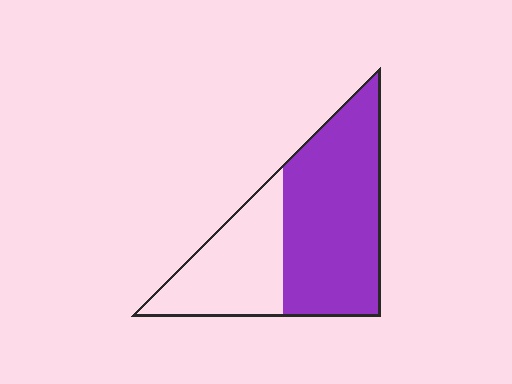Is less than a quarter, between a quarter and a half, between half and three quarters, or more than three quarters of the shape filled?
Between half and three quarters.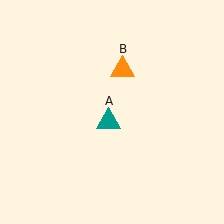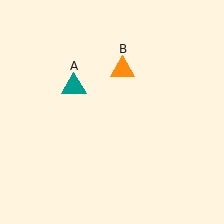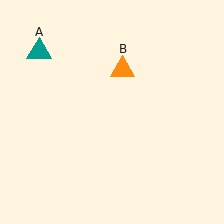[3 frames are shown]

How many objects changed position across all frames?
1 object changed position: teal triangle (object A).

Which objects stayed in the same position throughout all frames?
Orange triangle (object B) remained stationary.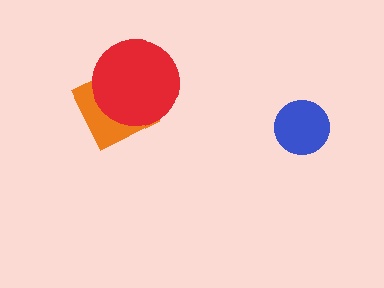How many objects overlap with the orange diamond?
1 object overlaps with the orange diamond.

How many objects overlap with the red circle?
1 object overlaps with the red circle.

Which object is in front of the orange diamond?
The red circle is in front of the orange diamond.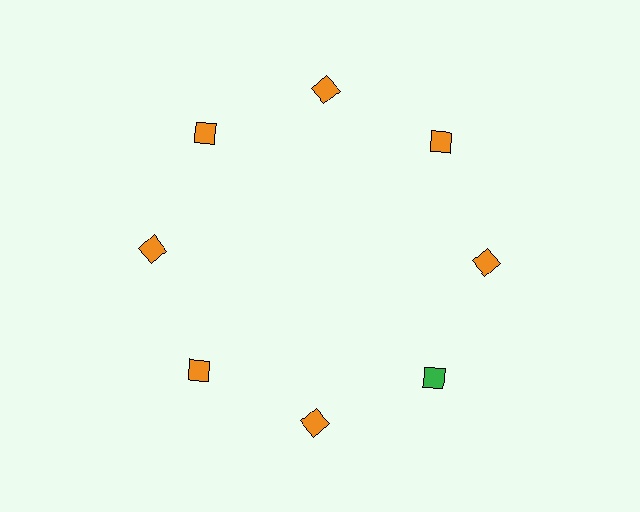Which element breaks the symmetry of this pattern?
The green diamond at roughly the 4 o'clock position breaks the symmetry. All other shapes are orange diamonds.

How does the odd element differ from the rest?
It has a different color: green instead of orange.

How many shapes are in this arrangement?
There are 8 shapes arranged in a ring pattern.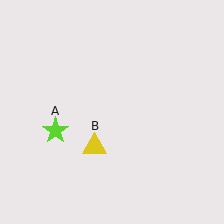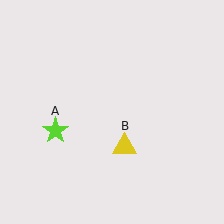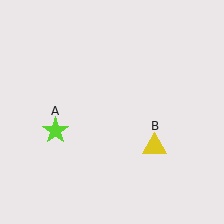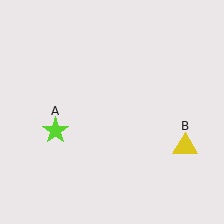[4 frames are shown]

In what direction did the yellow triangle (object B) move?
The yellow triangle (object B) moved right.